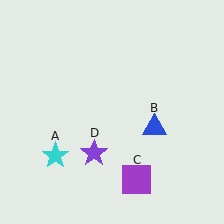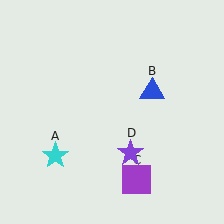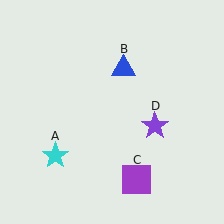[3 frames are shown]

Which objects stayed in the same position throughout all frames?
Cyan star (object A) and purple square (object C) remained stationary.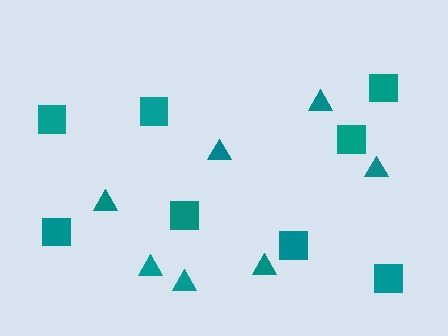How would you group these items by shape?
There are 2 groups: one group of squares (8) and one group of triangles (7).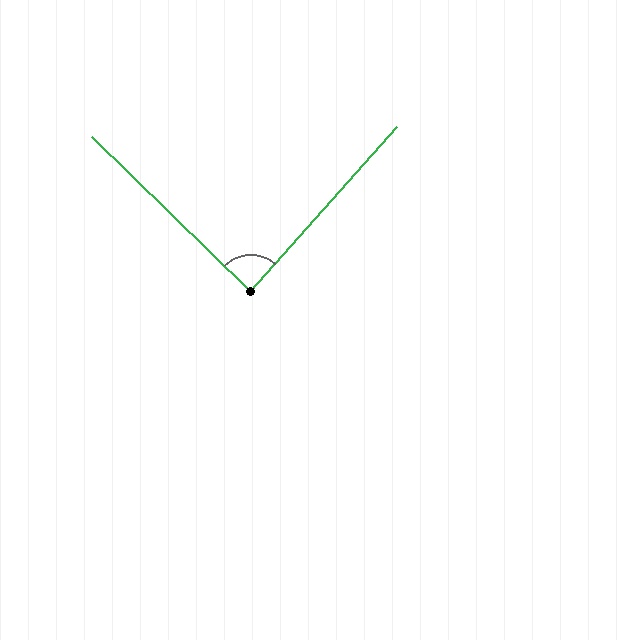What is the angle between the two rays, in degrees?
Approximately 87 degrees.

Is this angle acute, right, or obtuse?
It is approximately a right angle.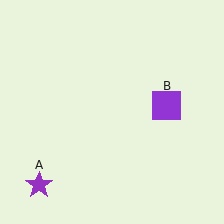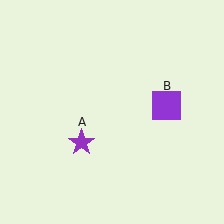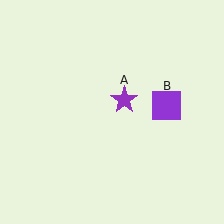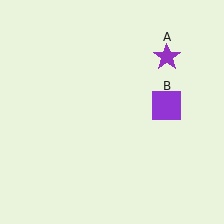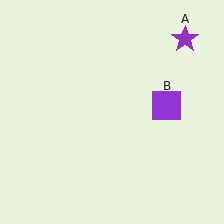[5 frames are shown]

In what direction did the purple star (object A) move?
The purple star (object A) moved up and to the right.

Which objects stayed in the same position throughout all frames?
Purple square (object B) remained stationary.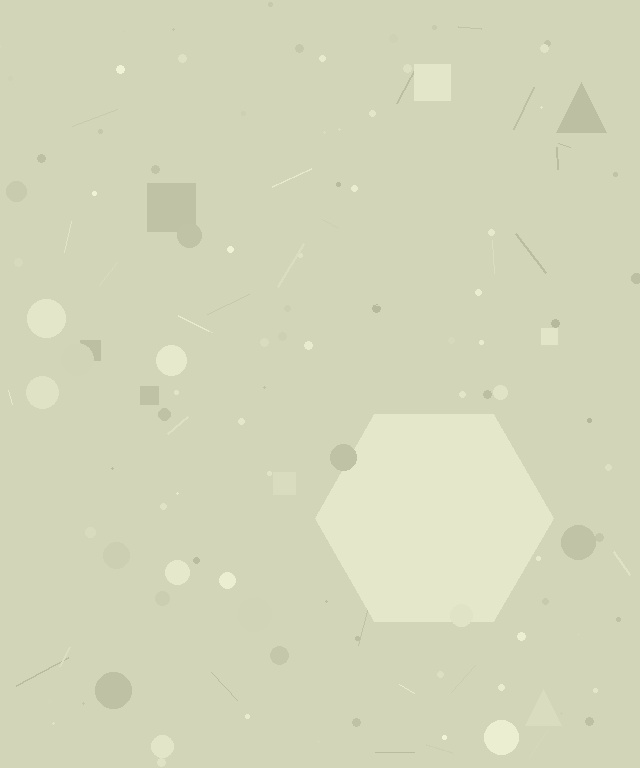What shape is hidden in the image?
A hexagon is hidden in the image.